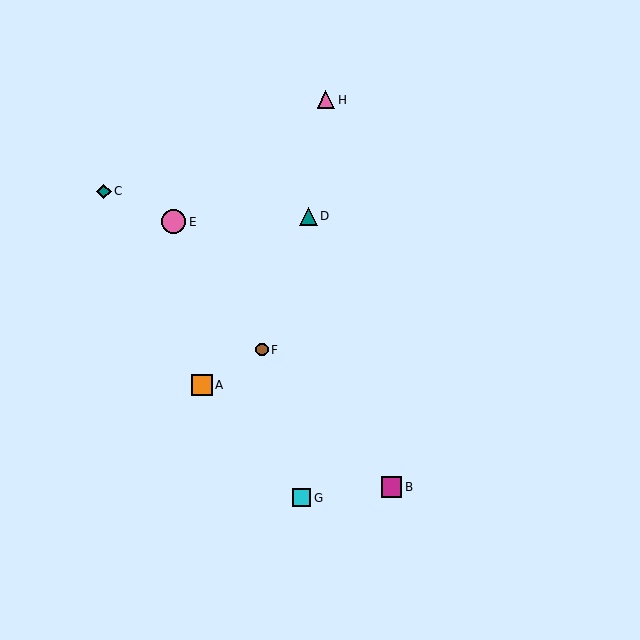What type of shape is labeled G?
Shape G is a cyan square.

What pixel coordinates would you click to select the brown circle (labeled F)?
Click at (262, 350) to select the brown circle F.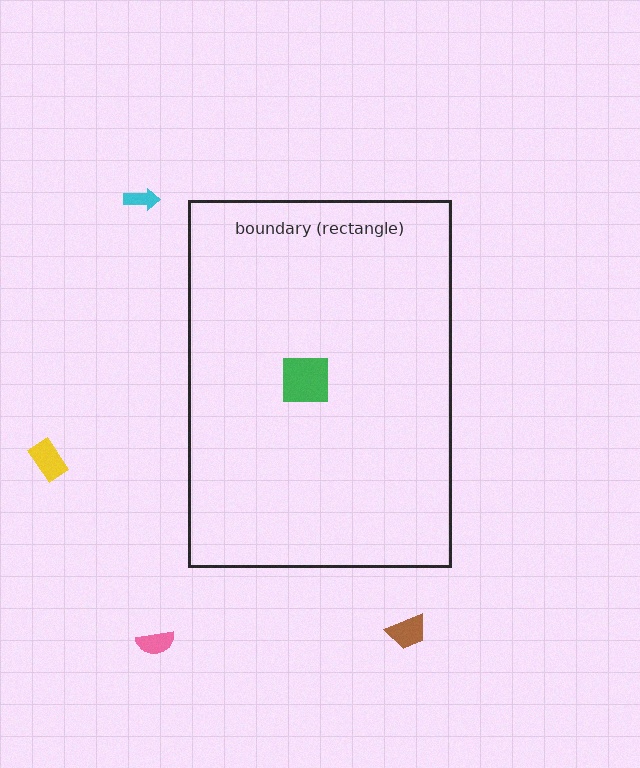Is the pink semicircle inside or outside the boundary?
Outside.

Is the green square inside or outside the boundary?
Inside.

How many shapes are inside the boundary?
1 inside, 4 outside.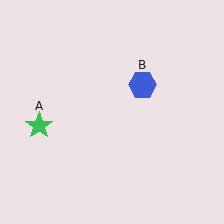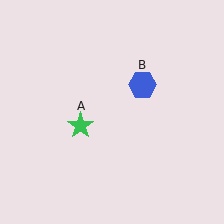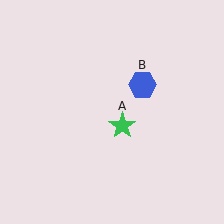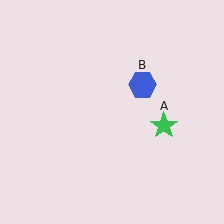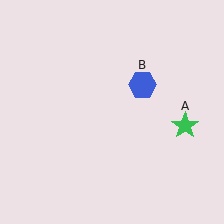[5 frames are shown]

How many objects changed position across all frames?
1 object changed position: green star (object A).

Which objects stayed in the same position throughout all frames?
Blue hexagon (object B) remained stationary.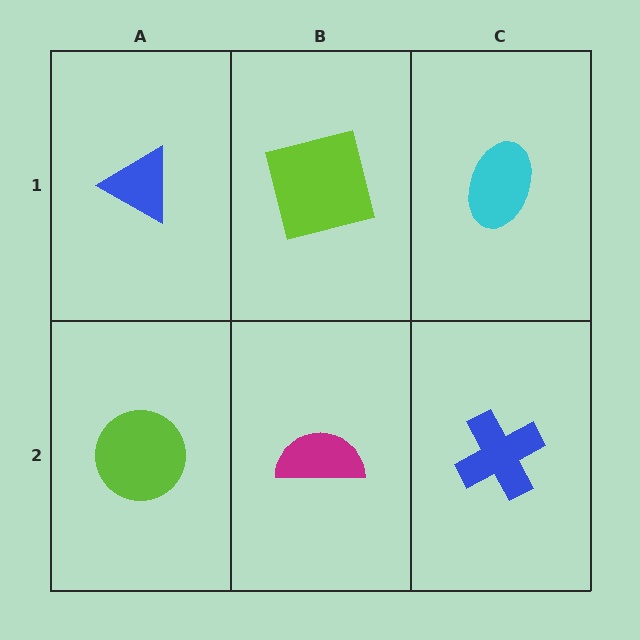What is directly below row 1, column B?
A magenta semicircle.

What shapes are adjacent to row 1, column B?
A magenta semicircle (row 2, column B), a blue triangle (row 1, column A), a cyan ellipse (row 1, column C).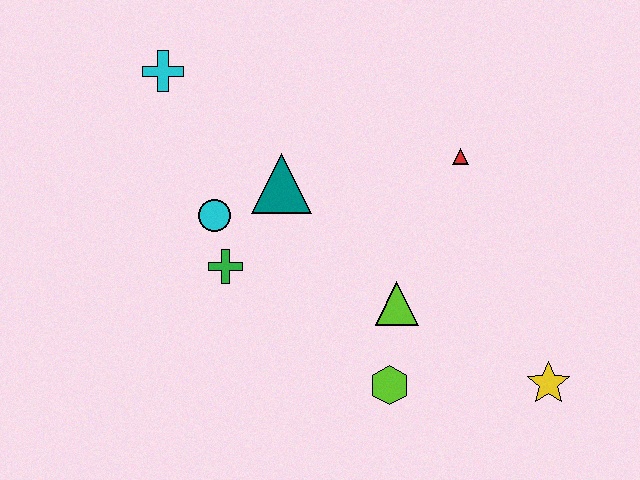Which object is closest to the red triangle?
The lime triangle is closest to the red triangle.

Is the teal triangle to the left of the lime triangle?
Yes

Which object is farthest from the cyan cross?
The yellow star is farthest from the cyan cross.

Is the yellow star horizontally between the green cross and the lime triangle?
No